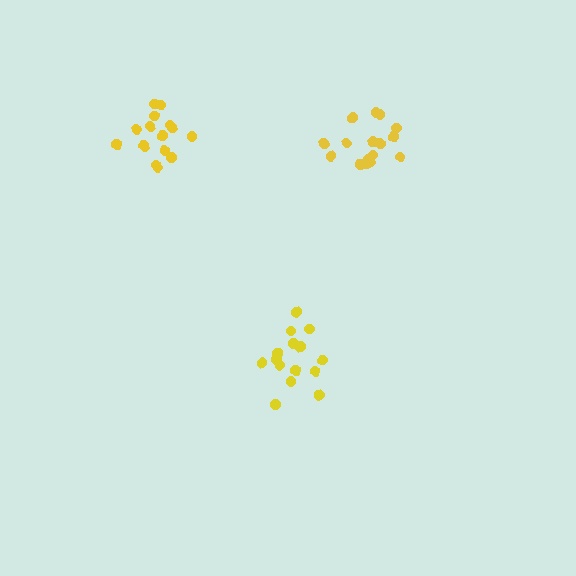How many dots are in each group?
Group 1: 15 dots, Group 2: 16 dots, Group 3: 17 dots (48 total).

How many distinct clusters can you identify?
There are 3 distinct clusters.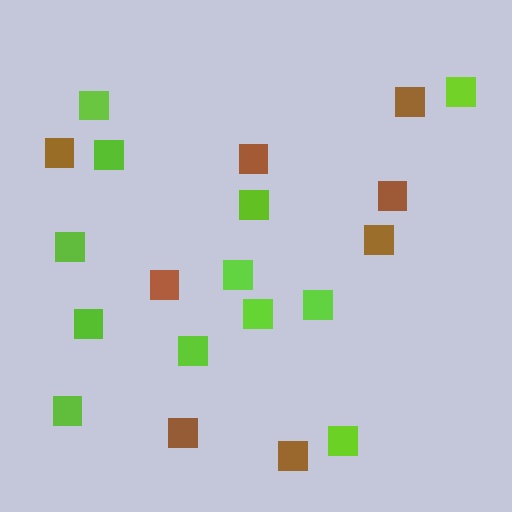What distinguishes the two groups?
There are 2 groups: one group of brown squares (8) and one group of lime squares (12).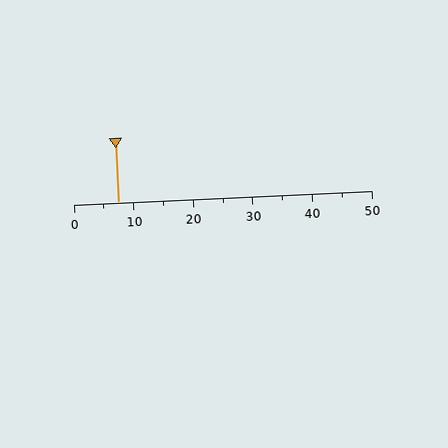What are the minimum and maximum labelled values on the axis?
The axis runs from 0 to 50.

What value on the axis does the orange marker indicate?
The marker indicates approximately 7.5.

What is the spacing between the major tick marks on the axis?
The major ticks are spaced 10 apart.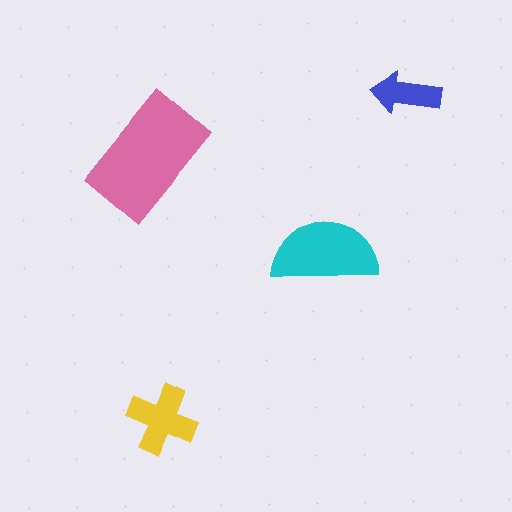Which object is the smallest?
The blue arrow.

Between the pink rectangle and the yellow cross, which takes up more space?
The pink rectangle.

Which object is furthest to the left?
The pink rectangle is leftmost.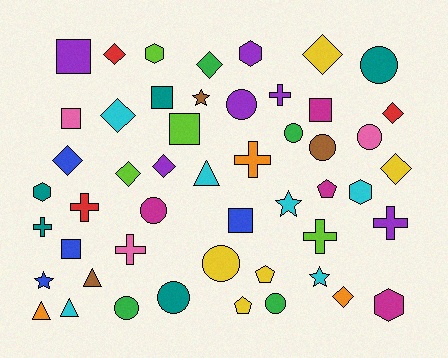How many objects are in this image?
There are 50 objects.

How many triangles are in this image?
There are 4 triangles.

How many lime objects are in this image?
There are 4 lime objects.